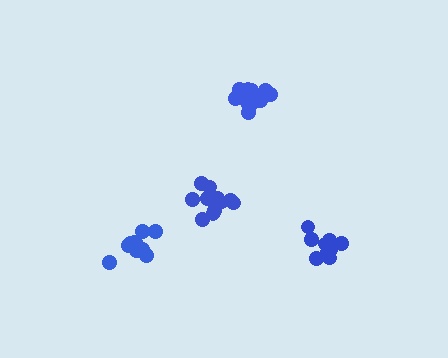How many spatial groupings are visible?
There are 4 spatial groupings.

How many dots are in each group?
Group 1: 10 dots, Group 2: 10 dots, Group 3: 13 dots, Group 4: 14 dots (47 total).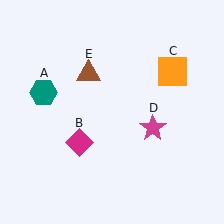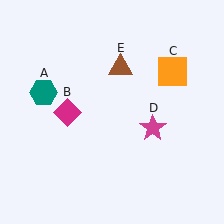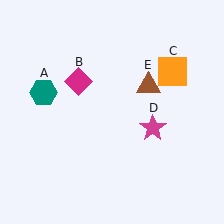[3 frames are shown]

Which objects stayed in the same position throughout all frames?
Teal hexagon (object A) and orange square (object C) and magenta star (object D) remained stationary.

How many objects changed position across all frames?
2 objects changed position: magenta diamond (object B), brown triangle (object E).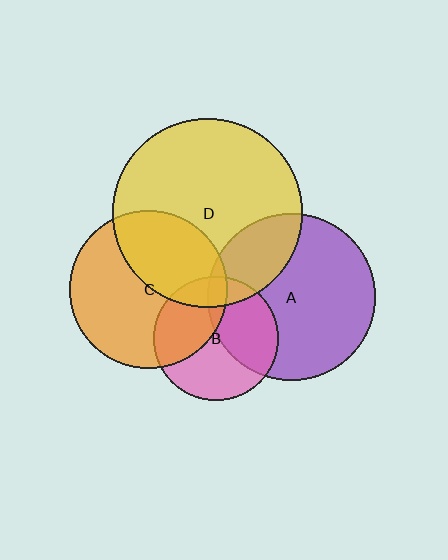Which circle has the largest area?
Circle D (yellow).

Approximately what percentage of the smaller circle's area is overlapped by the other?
Approximately 25%.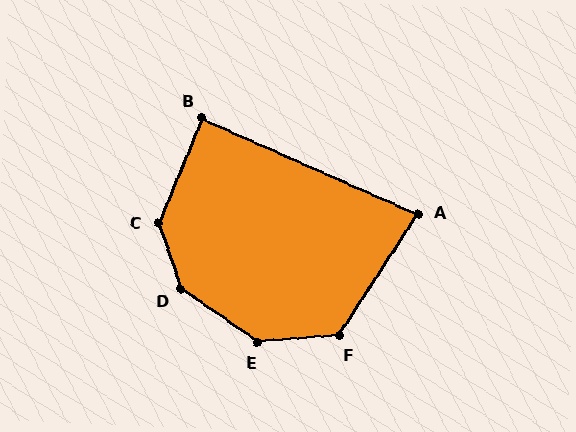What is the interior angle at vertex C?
Approximately 139 degrees (obtuse).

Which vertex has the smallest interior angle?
A, at approximately 81 degrees.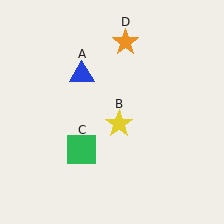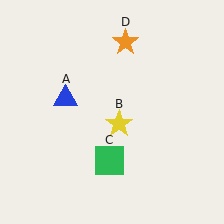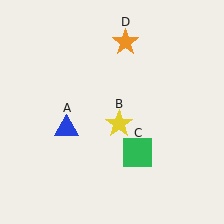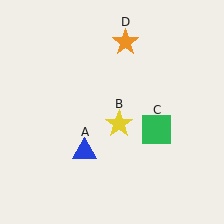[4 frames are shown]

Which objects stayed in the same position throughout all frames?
Yellow star (object B) and orange star (object D) remained stationary.